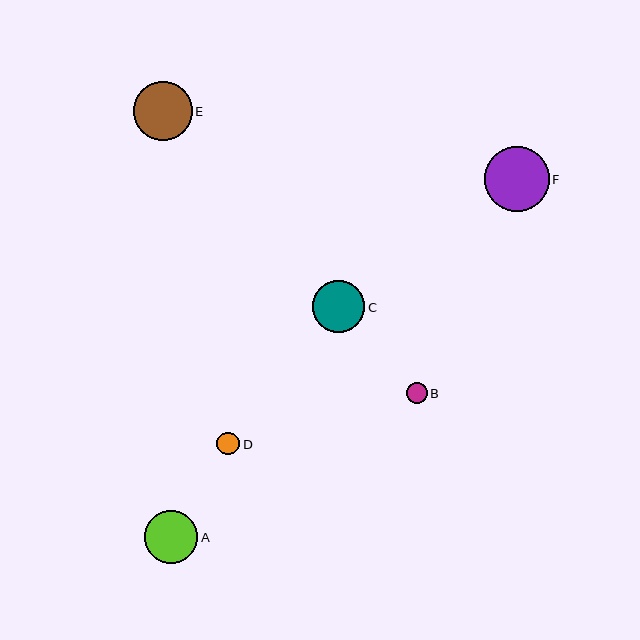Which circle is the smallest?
Circle B is the smallest with a size of approximately 21 pixels.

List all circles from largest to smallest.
From largest to smallest: F, E, A, C, D, B.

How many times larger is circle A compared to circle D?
Circle A is approximately 2.3 times the size of circle D.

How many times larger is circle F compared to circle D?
Circle F is approximately 2.8 times the size of circle D.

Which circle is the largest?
Circle F is the largest with a size of approximately 65 pixels.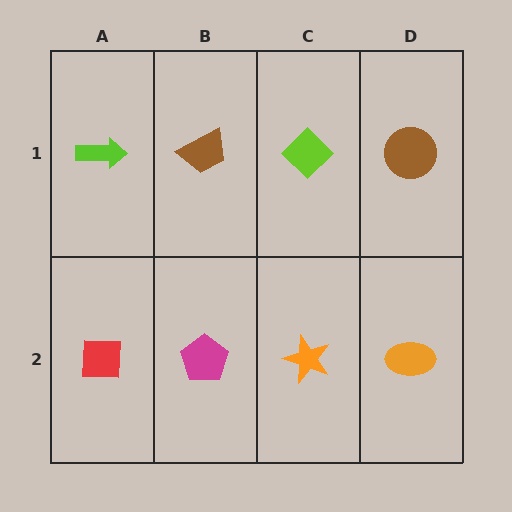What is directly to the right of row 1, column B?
A lime diamond.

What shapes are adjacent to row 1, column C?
An orange star (row 2, column C), a brown trapezoid (row 1, column B), a brown circle (row 1, column D).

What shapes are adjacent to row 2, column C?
A lime diamond (row 1, column C), a magenta pentagon (row 2, column B), an orange ellipse (row 2, column D).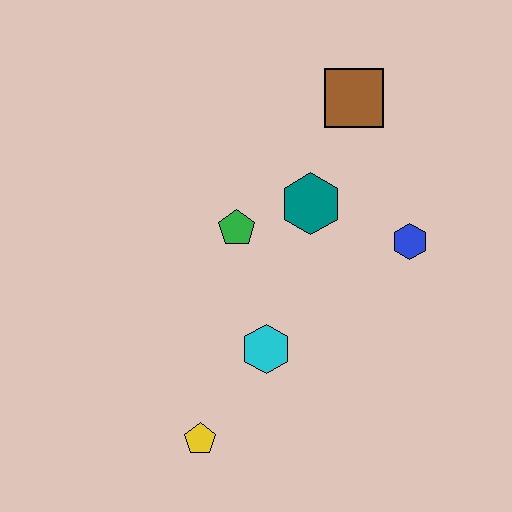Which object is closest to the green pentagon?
The teal hexagon is closest to the green pentagon.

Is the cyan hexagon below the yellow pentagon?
No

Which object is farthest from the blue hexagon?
The yellow pentagon is farthest from the blue hexagon.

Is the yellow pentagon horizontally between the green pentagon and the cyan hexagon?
No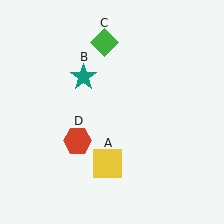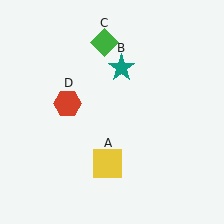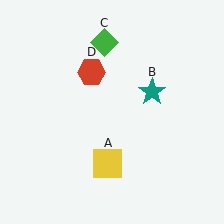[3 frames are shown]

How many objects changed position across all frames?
2 objects changed position: teal star (object B), red hexagon (object D).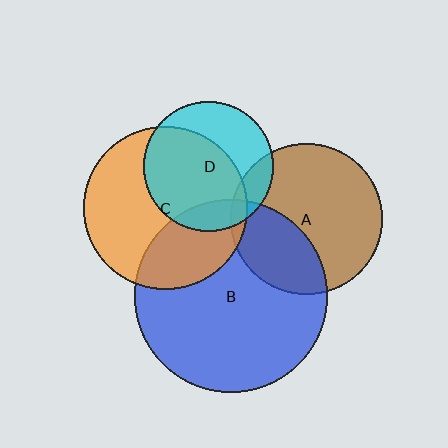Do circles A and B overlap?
Yes.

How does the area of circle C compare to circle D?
Approximately 1.6 times.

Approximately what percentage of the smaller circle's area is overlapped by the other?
Approximately 35%.